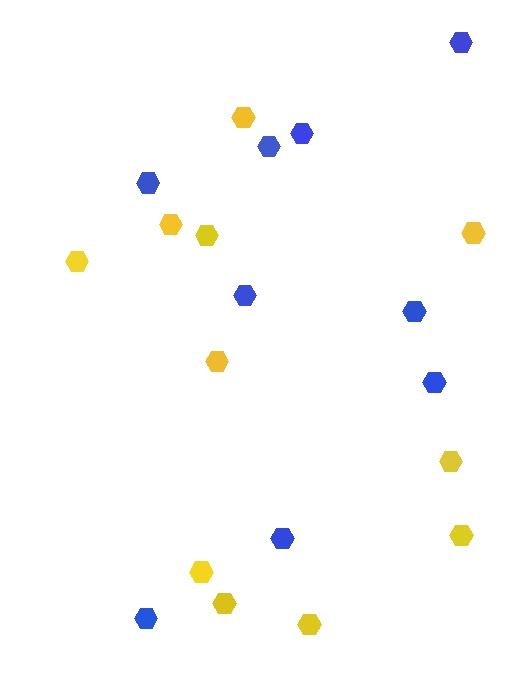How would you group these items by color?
There are 2 groups: one group of blue hexagons (9) and one group of yellow hexagons (11).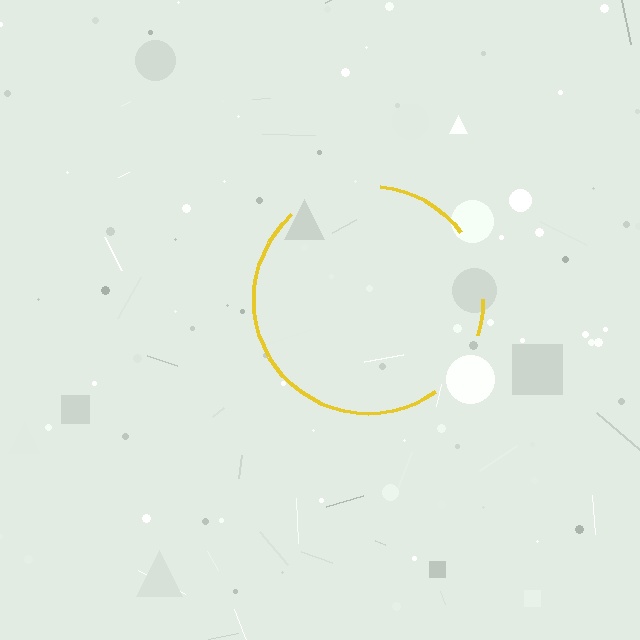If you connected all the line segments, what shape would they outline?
They would outline a circle.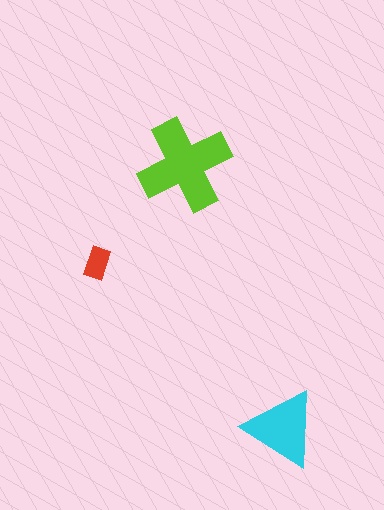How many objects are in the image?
There are 3 objects in the image.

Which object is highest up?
The lime cross is topmost.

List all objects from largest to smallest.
The lime cross, the cyan triangle, the red rectangle.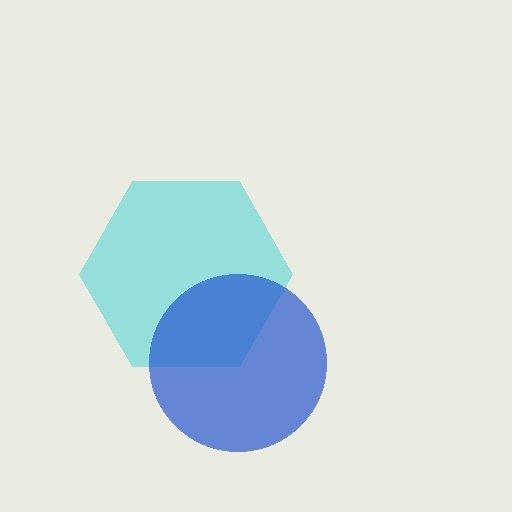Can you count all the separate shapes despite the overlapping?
Yes, there are 2 separate shapes.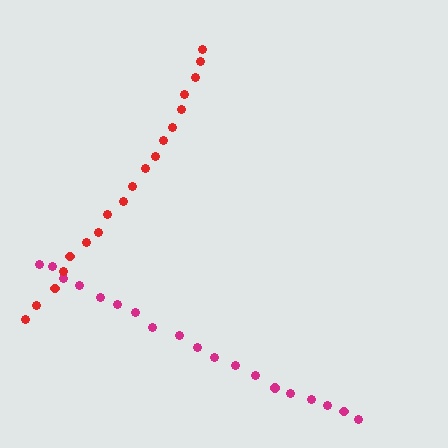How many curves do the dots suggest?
There are 2 distinct paths.